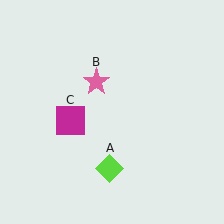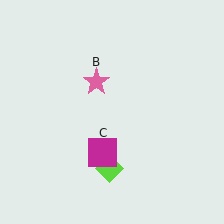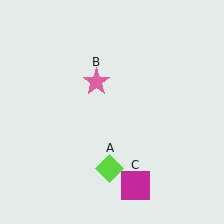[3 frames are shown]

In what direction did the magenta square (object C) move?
The magenta square (object C) moved down and to the right.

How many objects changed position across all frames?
1 object changed position: magenta square (object C).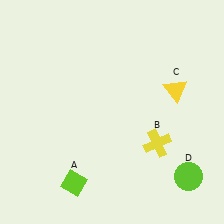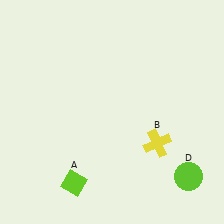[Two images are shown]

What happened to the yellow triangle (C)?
The yellow triangle (C) was removed in Image 2. It was in the top-right area of Image 1.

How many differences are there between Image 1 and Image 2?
There is 1 difference between the two images.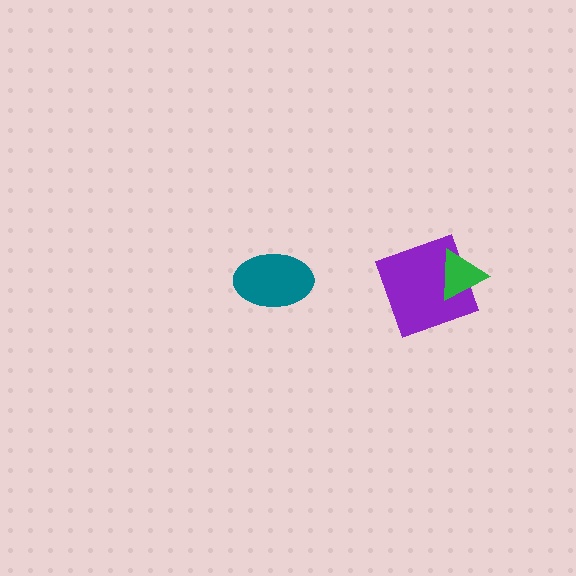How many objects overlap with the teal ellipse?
0 objects overlap with the teal ellipse.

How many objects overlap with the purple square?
1 object overlaps with the purple square.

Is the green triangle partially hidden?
No, no other shape covers it.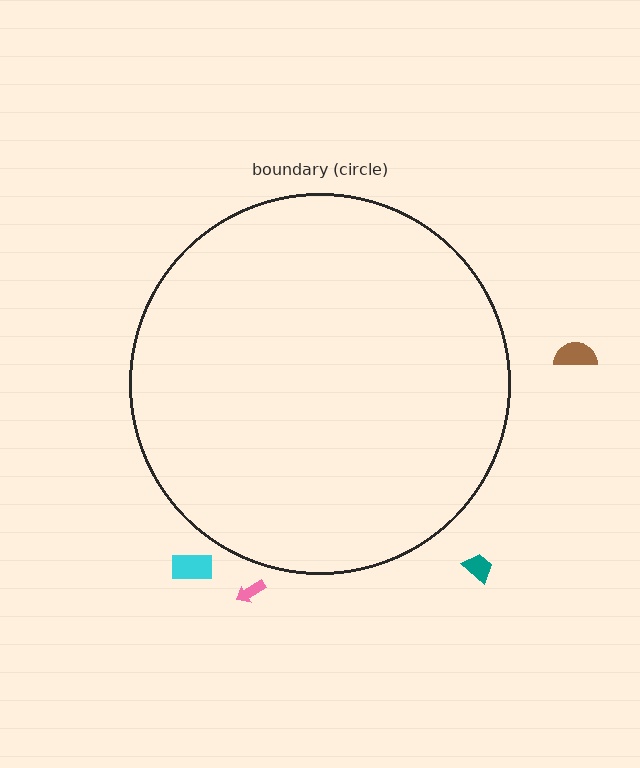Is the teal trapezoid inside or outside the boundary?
Outside.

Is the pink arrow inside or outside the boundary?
Outside.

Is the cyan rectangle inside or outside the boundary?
Outside.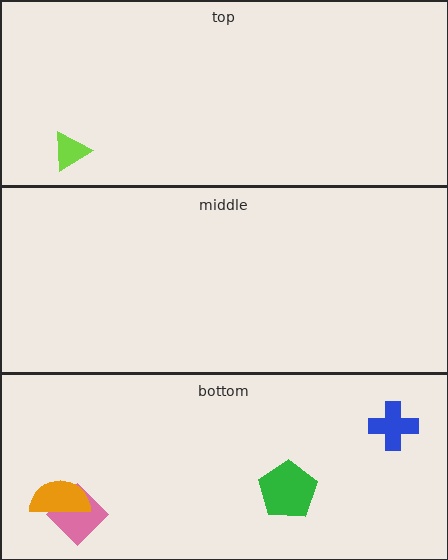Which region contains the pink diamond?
The bottom region.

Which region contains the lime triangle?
The top region.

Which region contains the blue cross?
The bottom region.